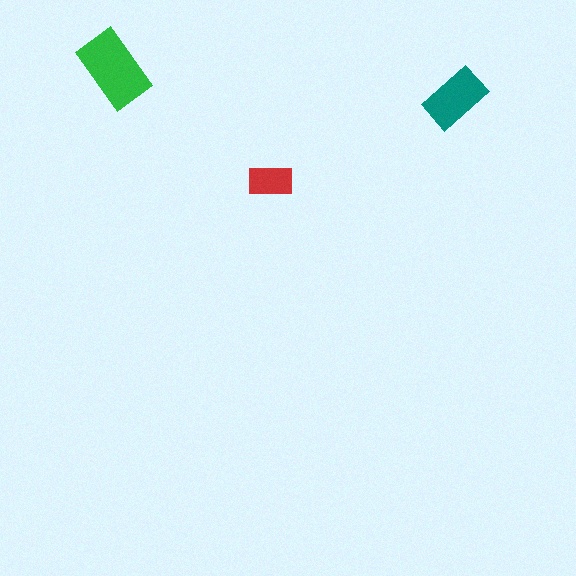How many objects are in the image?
There are 3 objects in the image.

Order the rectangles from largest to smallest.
the green one, the teal one, the red one.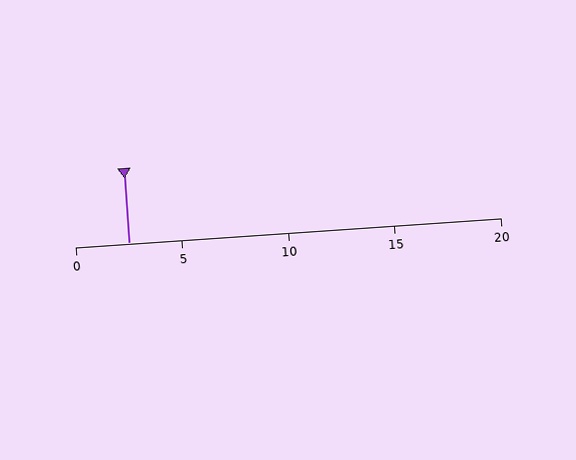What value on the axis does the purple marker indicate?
The marker indicates approximately 2.5.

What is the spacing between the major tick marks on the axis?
The major ticks are spaced 5 apart.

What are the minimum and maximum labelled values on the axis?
The axis runs from 0 to 20.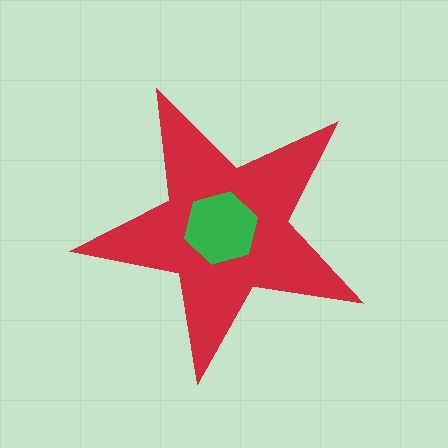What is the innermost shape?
The green hexagon.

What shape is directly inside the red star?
The green hexagon.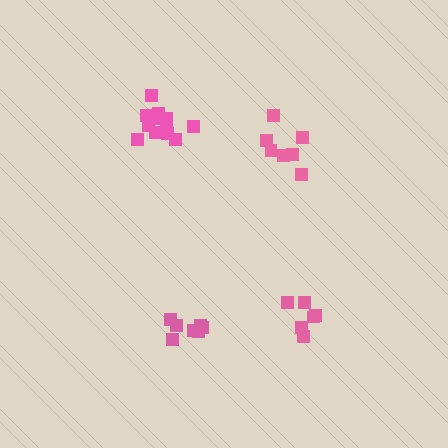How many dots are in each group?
Group 1: 6 dots, Group 2: 7 dots, Group 3: 7 dots, Group 4: 12 dots (32 total).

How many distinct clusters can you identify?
There are 4 distinct clusters.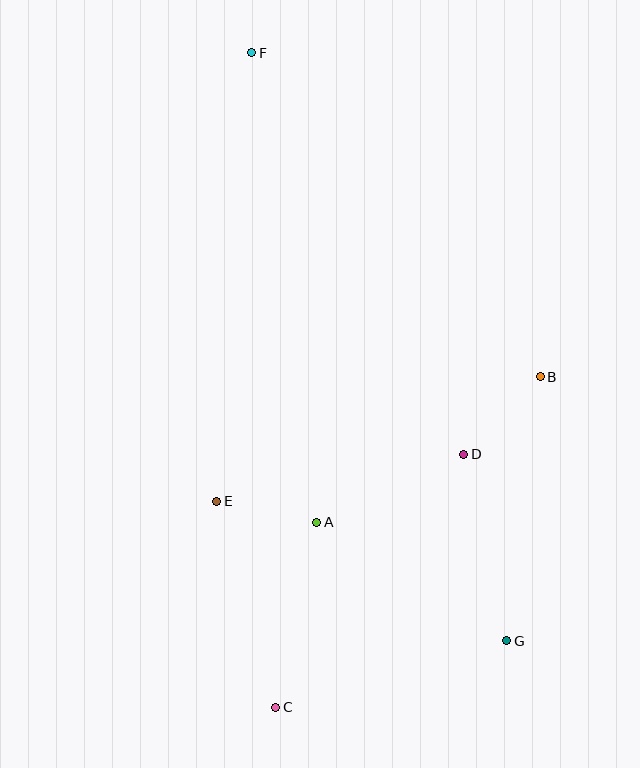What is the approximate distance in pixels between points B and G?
The distance between B and G is approximately 266 pixels.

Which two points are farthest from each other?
Points C and F are farthest from each other.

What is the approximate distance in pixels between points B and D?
The distance between B and D is approximately 109 pixels.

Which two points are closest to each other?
Points A and E are closest to each other.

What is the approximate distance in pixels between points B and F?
The distance between B and F is approximately 434 pixels.